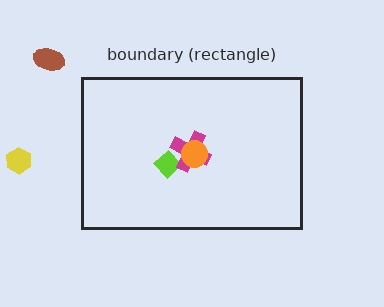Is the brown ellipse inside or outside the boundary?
Outside.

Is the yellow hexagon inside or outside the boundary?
Outside.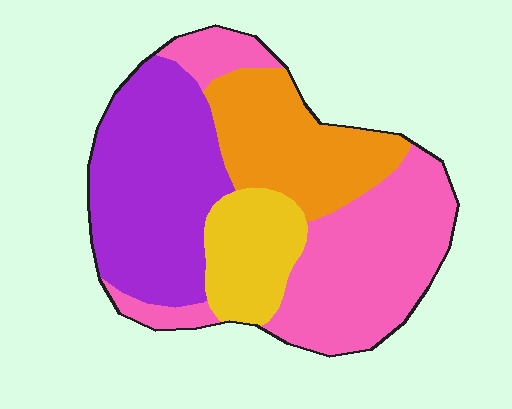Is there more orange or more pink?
Pink.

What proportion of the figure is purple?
Purple covers roughly 30% of the figure.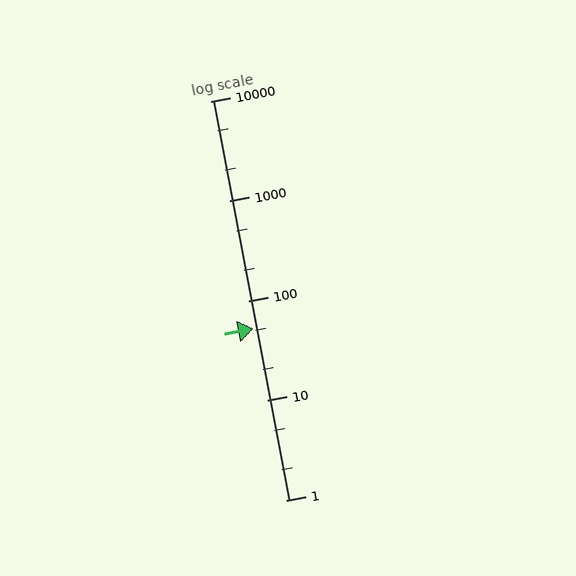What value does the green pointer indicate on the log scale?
The pointer indicates approximately 52.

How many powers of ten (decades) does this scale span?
The scale spans 4 decades, from 1 to 10000.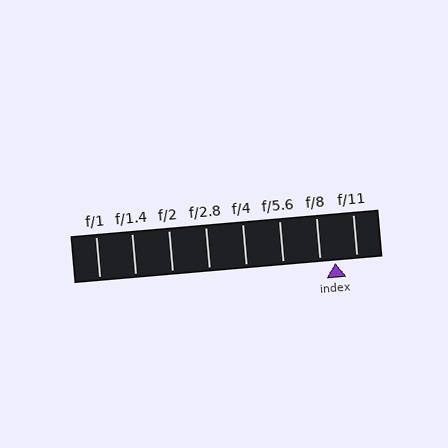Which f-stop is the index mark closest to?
The index mark is closest to f/8.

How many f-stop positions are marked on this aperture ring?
There are 8 f-stop positions marked.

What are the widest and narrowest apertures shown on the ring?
The widest aperture shown is f/1 and the narrowest is f/11.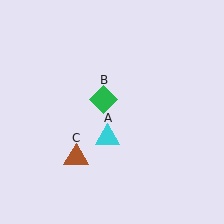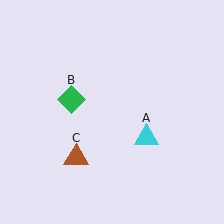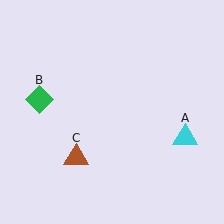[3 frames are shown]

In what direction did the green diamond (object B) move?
The green diamond (object B) moved left.